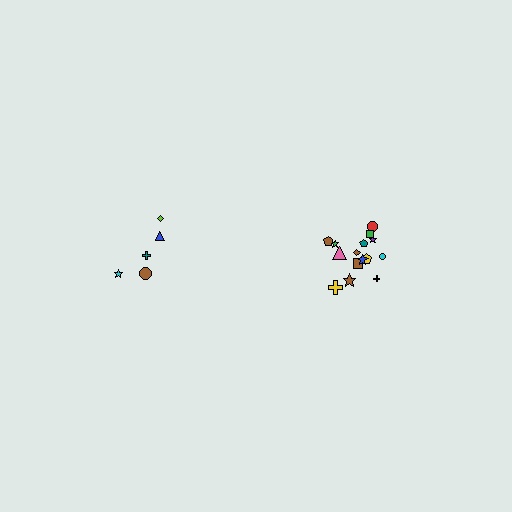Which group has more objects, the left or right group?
The right group.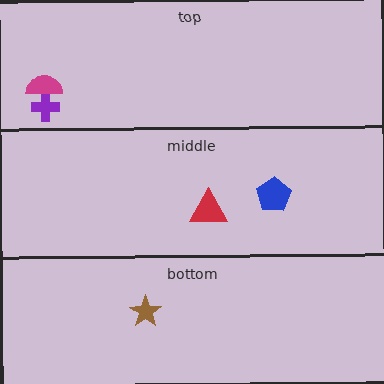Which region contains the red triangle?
The middle region.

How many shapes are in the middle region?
2.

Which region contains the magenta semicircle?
The top region.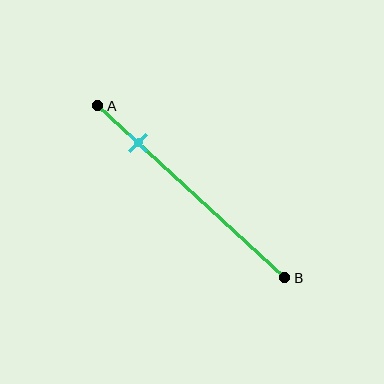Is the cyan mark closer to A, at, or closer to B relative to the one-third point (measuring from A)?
The cyan mark is closer to point A than the one-third point of segment AB.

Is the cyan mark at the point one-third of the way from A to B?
No, the mark is at about 20% from A, not at the 33% one-third point.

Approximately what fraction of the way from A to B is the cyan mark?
The cyan mark is approximately 20% of the way from A to B.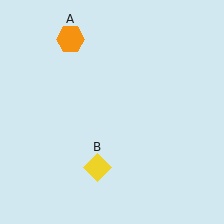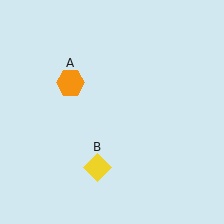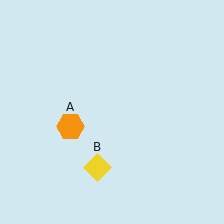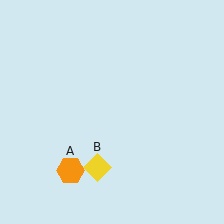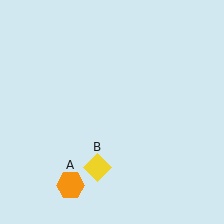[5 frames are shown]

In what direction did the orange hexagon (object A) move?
The orange hexagon (object A) moved down.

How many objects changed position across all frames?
1 object changed position: orange hexagon (object A).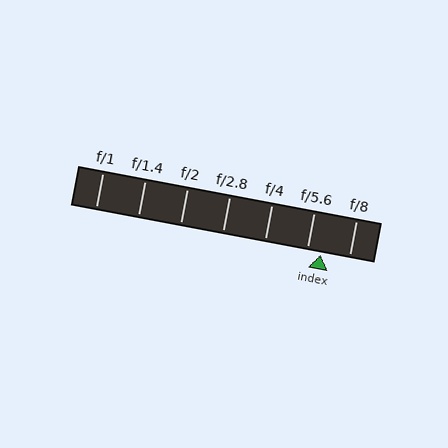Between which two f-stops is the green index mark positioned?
The index mark is between f/5.6 and f/8.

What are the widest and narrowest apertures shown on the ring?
The widest aperture shown is f/1 and the narrowest is f/8.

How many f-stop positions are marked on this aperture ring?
There are 7 f-stop positions marked.